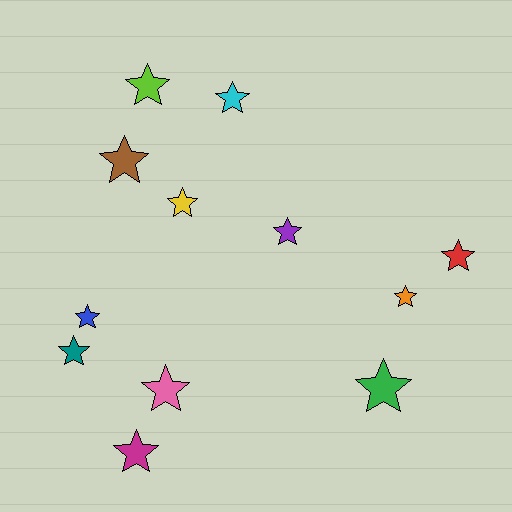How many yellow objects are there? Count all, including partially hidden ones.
There is 1 yellow object.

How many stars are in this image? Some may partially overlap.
There are 12 stars.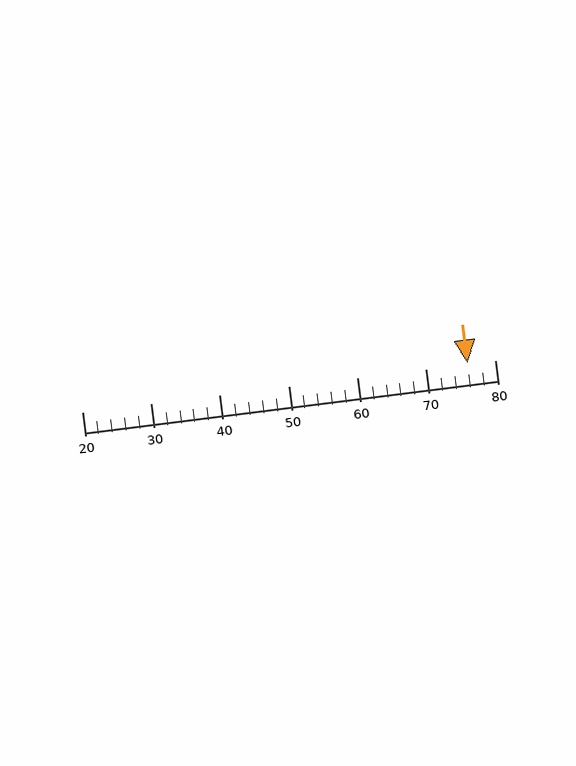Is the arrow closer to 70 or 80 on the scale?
The arrow is closer to 80.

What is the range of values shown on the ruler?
The ruler shows values from 20 to 80.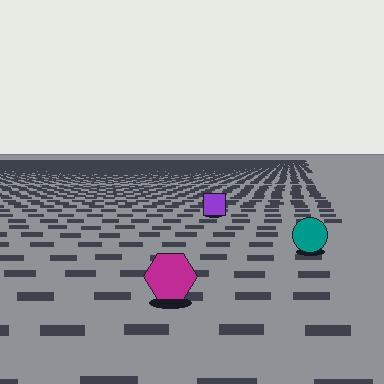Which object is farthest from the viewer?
The purple square is farthest from the viewer. It appears smaller and the ground texture around it is denser.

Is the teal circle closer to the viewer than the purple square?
Yes. The teal circle is closer — you can tell from the texture gradient: the ground texture is coarser near it.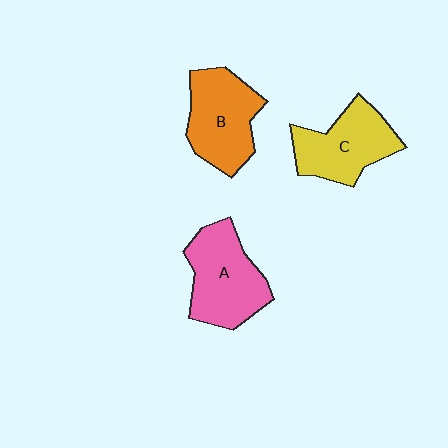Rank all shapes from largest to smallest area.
From largest to smallest: A (pink), B (orange), C (yellow).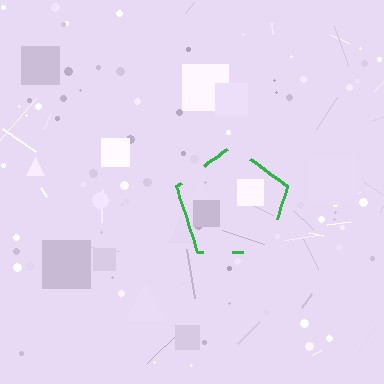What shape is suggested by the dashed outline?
The dashed outline suggests a pentagon.